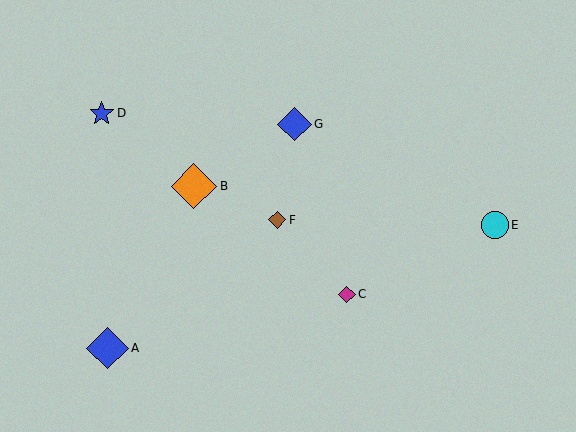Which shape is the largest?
The orange diamond (labeled B) is the largest.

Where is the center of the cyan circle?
The center of the cyan circle is at (495, 225).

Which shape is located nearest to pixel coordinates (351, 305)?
The magenta diamond (labeled C) at (347, 294) is nearest to that location.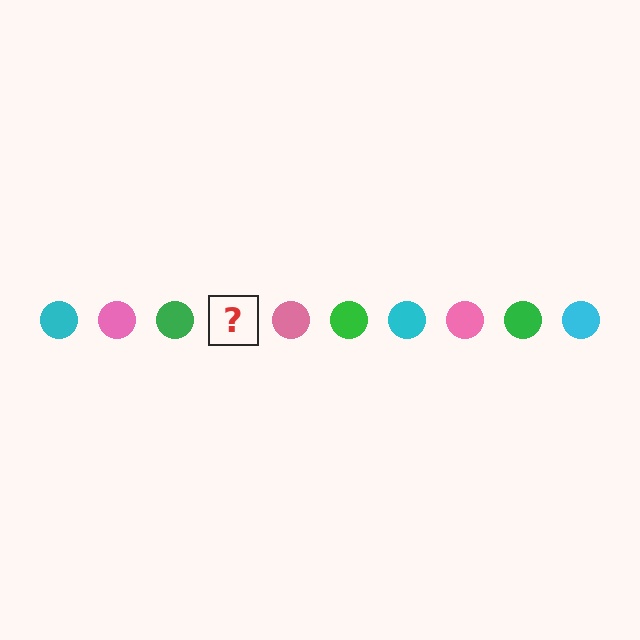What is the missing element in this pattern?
The missing element is a cyan circle.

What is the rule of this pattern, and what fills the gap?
The rule is that the pattern cycles through cyan, pink, green circles. The gap should be filled with a cyan circle.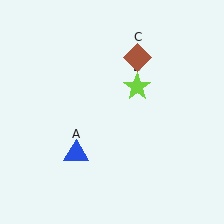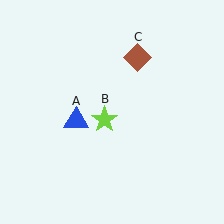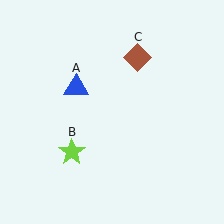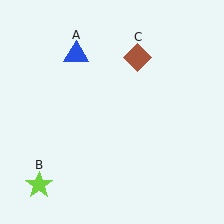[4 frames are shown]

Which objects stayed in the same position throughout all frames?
Brown diamond (object C) remained stationary.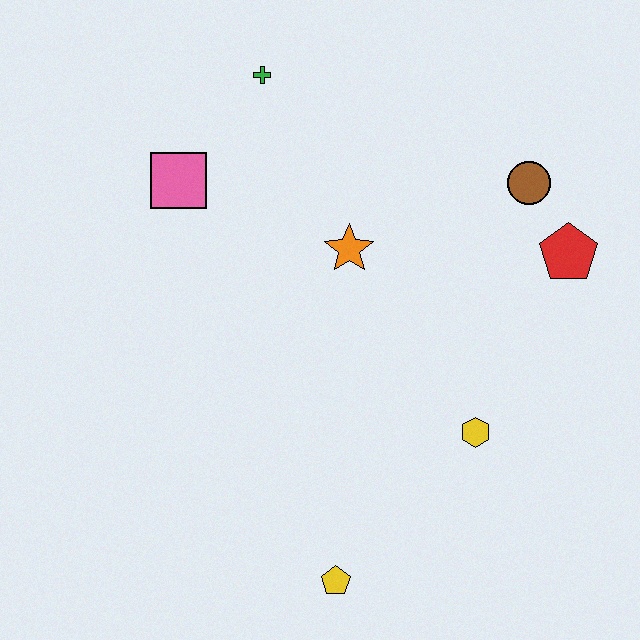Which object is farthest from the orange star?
The yellow pentagon is farthest from the orange star.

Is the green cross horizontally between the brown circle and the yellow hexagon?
No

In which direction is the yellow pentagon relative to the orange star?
The yellow pentagon is below the orange star.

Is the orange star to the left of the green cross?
No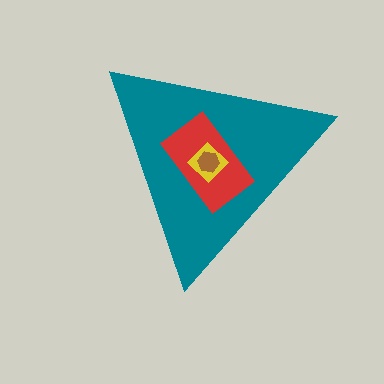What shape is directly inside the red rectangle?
The yellow diamond.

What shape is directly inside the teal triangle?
The red rectangle.